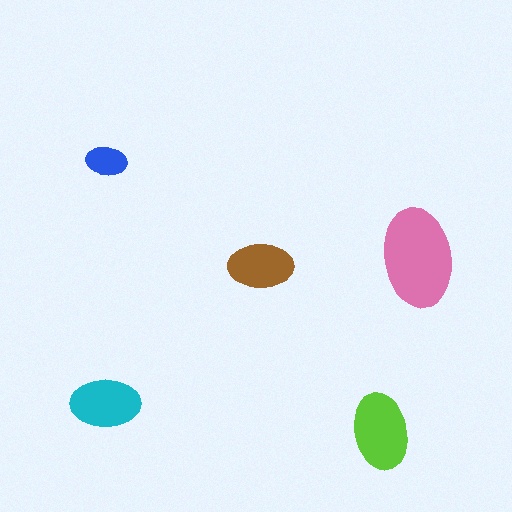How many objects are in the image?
There are 5 objects in the image.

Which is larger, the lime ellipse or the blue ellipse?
The lime one.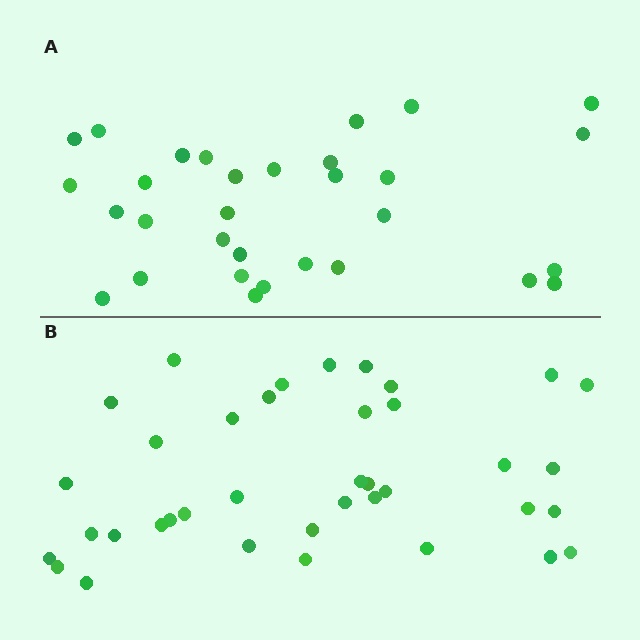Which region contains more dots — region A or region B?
Region B (the bottom region) has more dots.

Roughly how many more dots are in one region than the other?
Region B has roughly 8 or so more dots than region A.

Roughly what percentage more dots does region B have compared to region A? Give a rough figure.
About 25% more.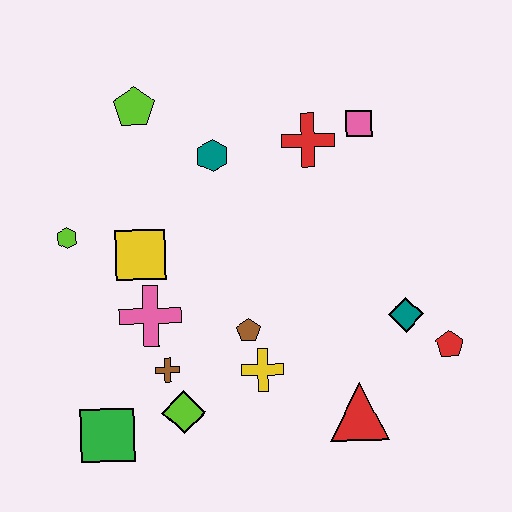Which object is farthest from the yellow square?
The red pentagon is farthest from the yellow square.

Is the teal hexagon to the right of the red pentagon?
No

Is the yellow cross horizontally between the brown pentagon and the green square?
No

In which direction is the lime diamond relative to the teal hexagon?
The lime diamond is below the teal hexagon.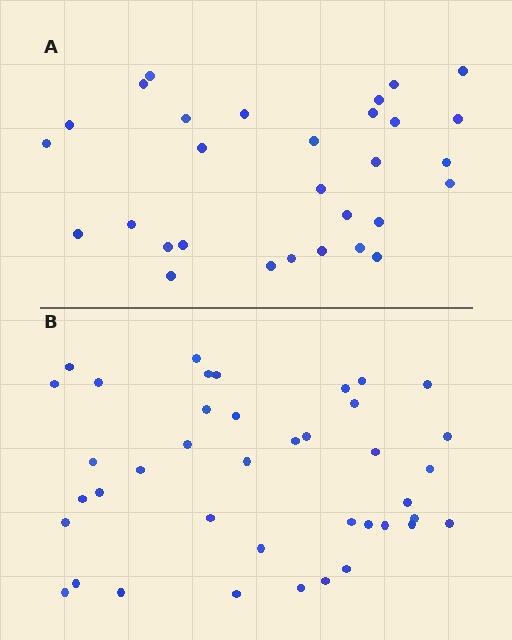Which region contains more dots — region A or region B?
Region B (the bottom region) has more dots.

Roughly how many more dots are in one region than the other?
Region B has roughly 10 or so more dots than region A.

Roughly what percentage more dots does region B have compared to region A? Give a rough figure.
About 35% more.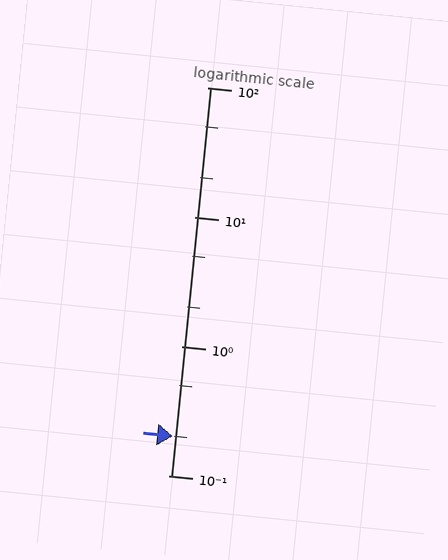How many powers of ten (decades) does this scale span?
The scale spans 3 decades, from 0.1 to 100.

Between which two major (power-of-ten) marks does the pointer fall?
The pointer is between 0.1 and 1.